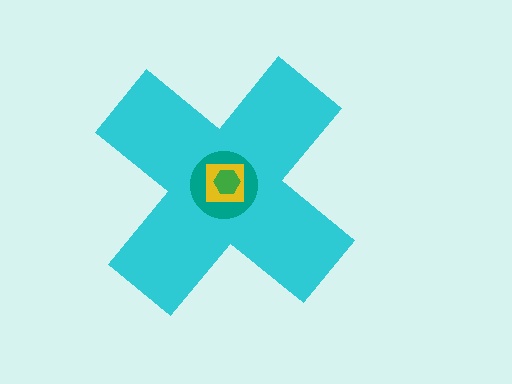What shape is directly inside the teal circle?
The yellow square.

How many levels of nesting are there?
4.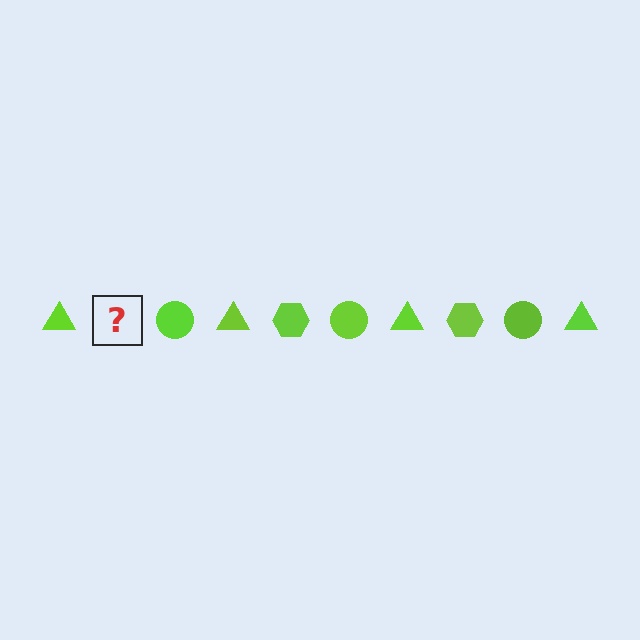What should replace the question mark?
The question mark should be replaced with a lime hexagon.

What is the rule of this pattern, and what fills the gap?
The rule is that the pattern cycles through triangle, hexagon, circle shapes in lime. The gap should be filled with a lime hexagon.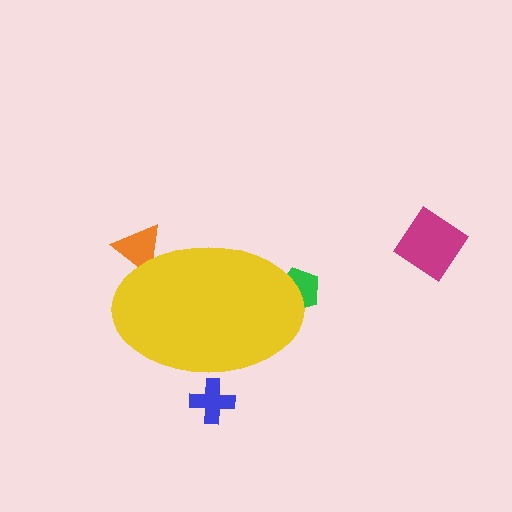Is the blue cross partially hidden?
Yes, the blue cross is partially hidden behind the yellow ellipse.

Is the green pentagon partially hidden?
Yes, the green pentagon is partially hidden behind the yellow ellipse.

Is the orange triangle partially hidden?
Yes, the orange triangle is partially hidden behind the yellow ellipse.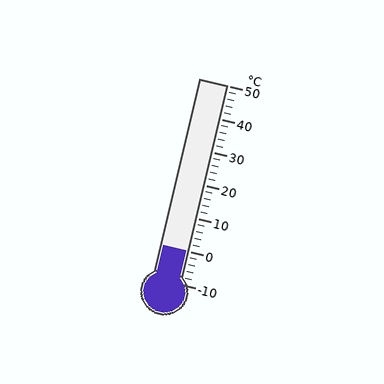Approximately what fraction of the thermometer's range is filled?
The thermometer is filled to approximately 15% of its range.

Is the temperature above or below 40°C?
The temperature is below 40°C.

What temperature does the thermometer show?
The thermometer shows approximately 0°C.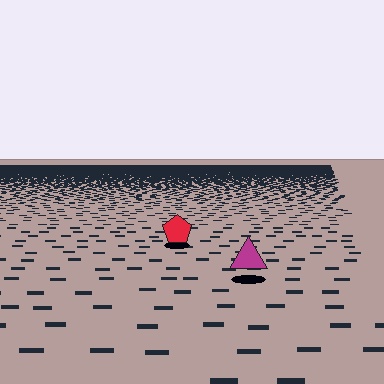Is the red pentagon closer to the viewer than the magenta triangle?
No. The magenta triangle is closer — you can tell from the texture gradient: the ground texture is coarser near it.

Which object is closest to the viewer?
The magenta triangle is closest. The texture marks near it are larger and more spread out.